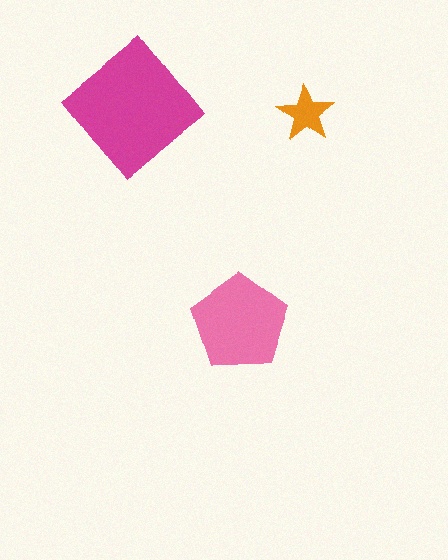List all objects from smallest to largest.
The orange star, the pink pentagon, the magenta diamond.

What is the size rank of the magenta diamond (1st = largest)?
1st.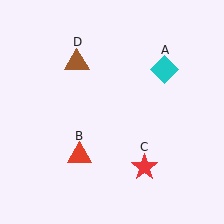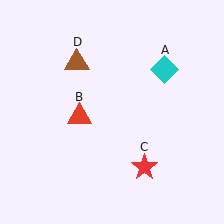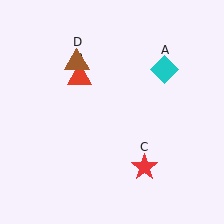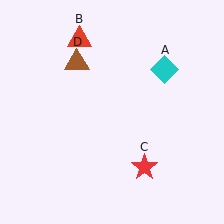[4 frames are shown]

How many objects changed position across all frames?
1 object changed position: red triangle (object B).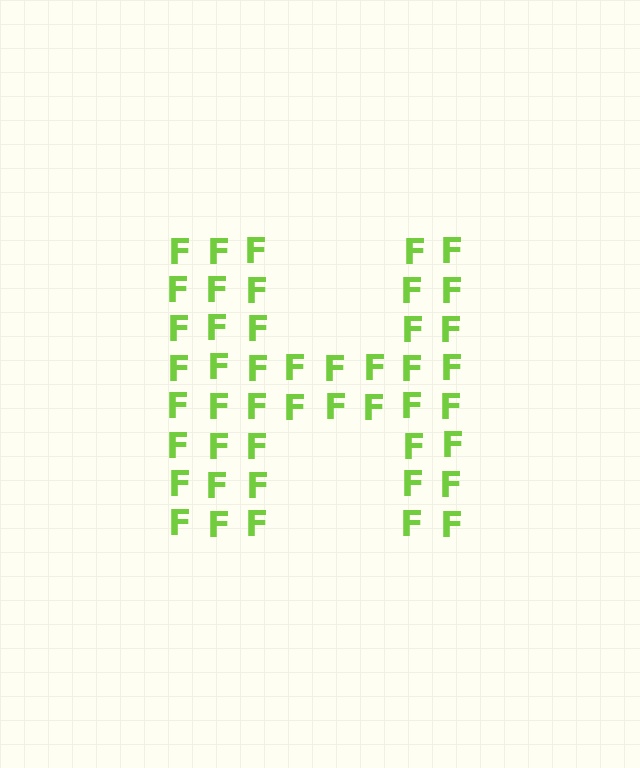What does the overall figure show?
The overall figure shows the letter H.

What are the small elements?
The small elements are letter F's.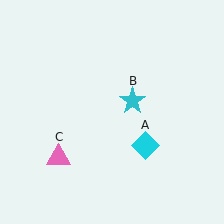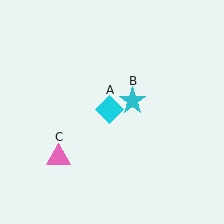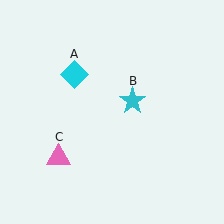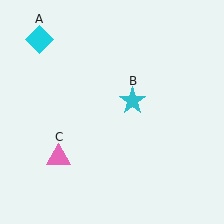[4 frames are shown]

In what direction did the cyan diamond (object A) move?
The cyan diamond (object A) moved up and to the left.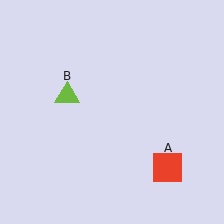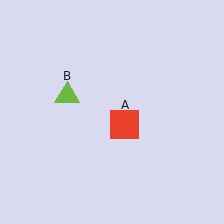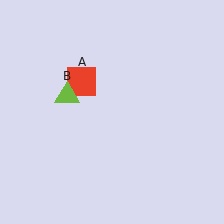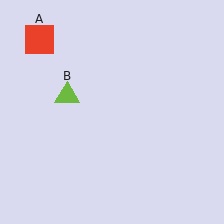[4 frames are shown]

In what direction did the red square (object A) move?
The red square (object A) moved up and to the left.